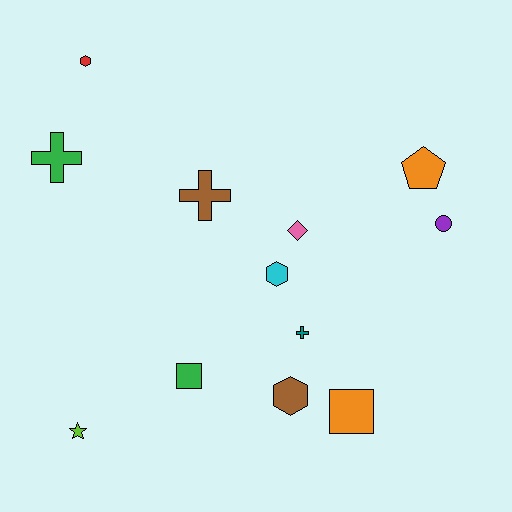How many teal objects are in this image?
There is 1 teal object.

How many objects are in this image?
There are 12 objects.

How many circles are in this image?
There is 1 circle.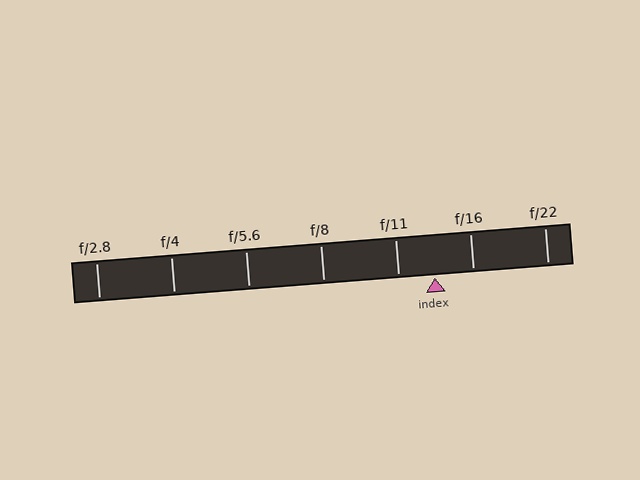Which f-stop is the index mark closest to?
The index mark is closest to f/11.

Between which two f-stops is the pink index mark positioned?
The index mark is between f/11 and f/16.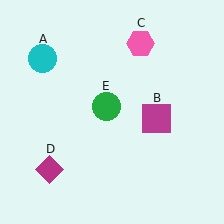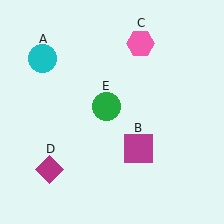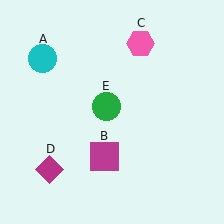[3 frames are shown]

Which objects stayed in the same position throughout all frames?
Cyan circle (object A) and pink hexagon (object C) and magenta diamond (object D) and green circle (object E) remained stationary.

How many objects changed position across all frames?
1 object changed position: magenta square (object B).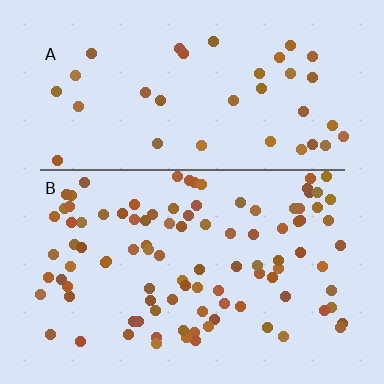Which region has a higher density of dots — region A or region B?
B (the bottom).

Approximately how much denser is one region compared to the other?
Approximately 2.7× — region B over region A.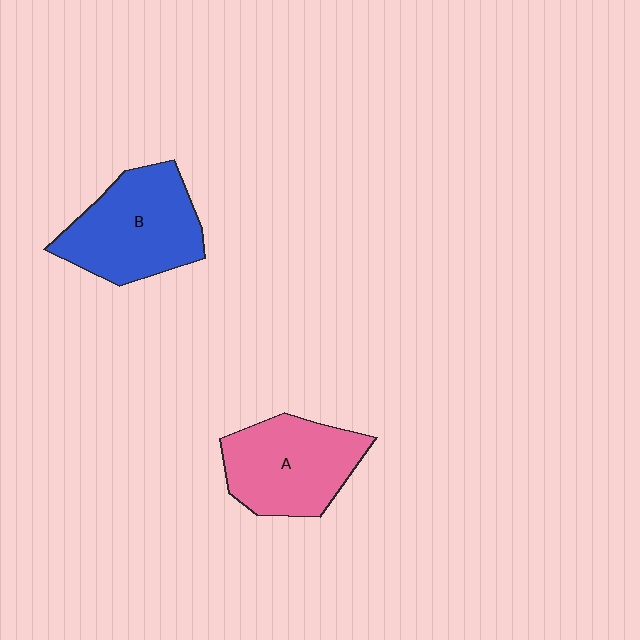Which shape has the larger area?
Shape B (blue).